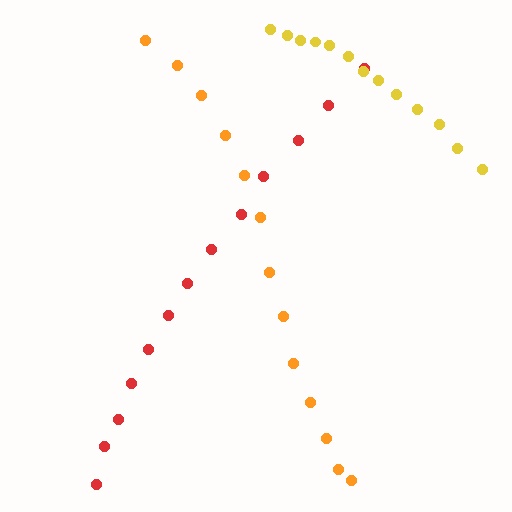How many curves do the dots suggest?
There are 3 distinct paths.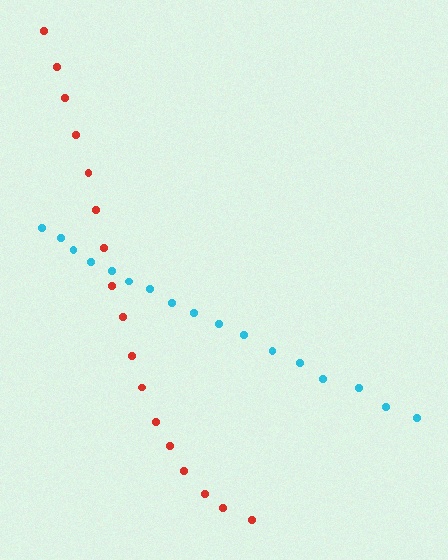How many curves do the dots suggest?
There are 2 distinct paths.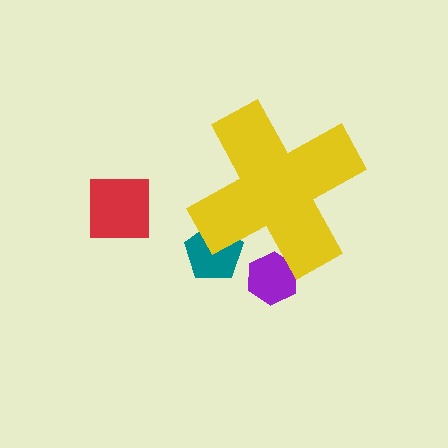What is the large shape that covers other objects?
A yellow cross.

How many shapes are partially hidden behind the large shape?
2 shapes are partially hidden.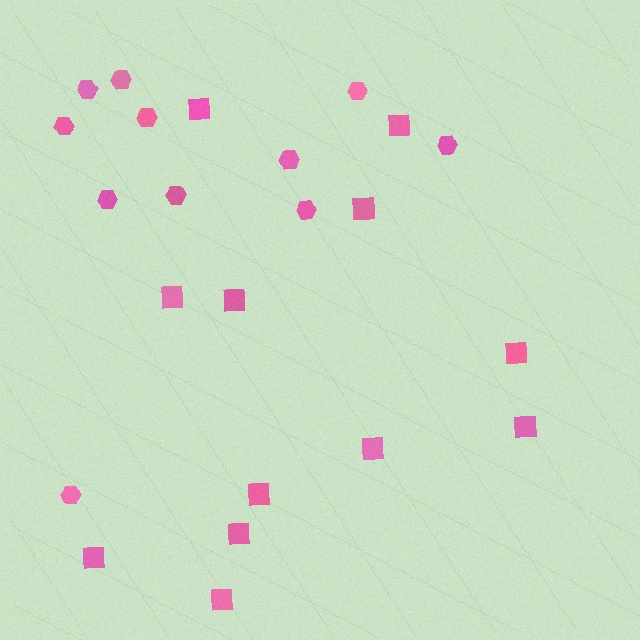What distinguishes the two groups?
There are 2 groups: one group of squares (12) and one group of hexagons (11).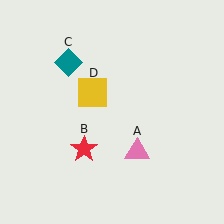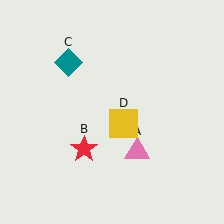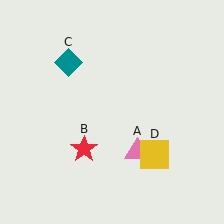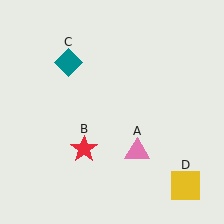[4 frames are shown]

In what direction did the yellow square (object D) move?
The yellow square (object D) moved down and to the right.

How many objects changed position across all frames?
1 object changed position: yellow square (object D).